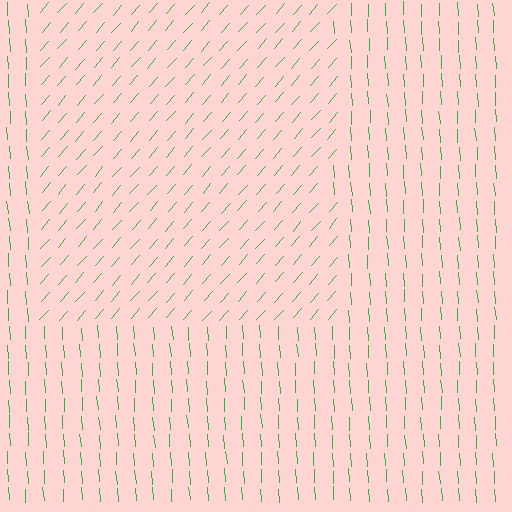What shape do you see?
I see a rectangle.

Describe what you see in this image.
The image is filled with small green line segments. A rectangle region in the image has lines oriented differently from the surrounding lines, creating a visible texture boundary.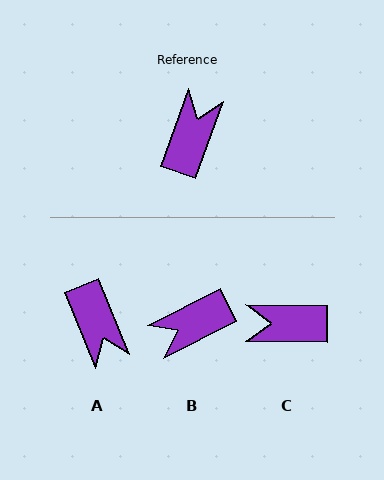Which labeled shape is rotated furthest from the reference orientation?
A, about 138 degrees away.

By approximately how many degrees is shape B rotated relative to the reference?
Approximately 136 degrees counter-clockwise.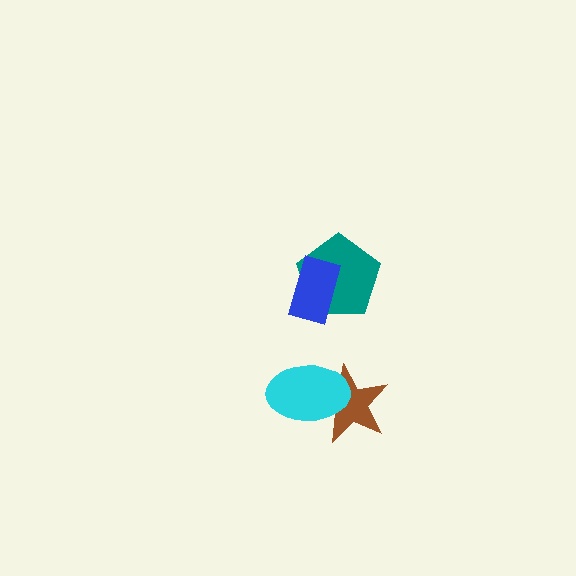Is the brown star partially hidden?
Yes, it is partially covered by another shape.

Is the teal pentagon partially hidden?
Yes, it is partially covered by another shape.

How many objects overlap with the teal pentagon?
1 object overlaps with the teal pentagon.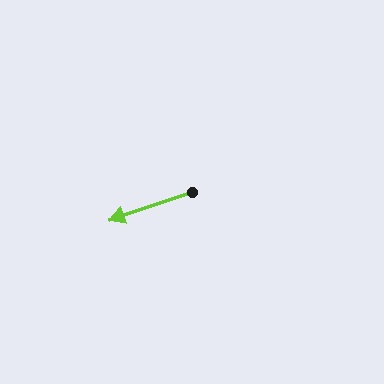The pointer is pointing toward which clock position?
Roughly 8 o'clock.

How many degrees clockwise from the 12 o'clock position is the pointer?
Approximately 251 degrees.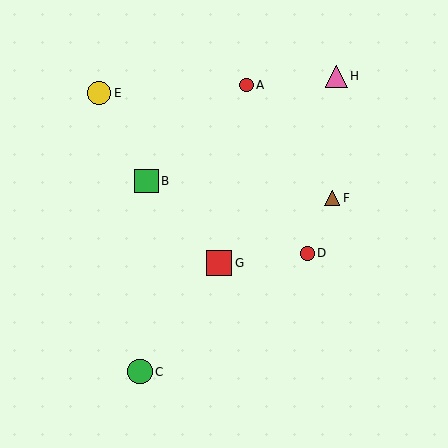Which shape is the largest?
The red square (labeled G) is the largest.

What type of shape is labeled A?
Shape A is a red circle.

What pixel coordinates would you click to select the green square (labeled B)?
Click at (146, 181) to select the green square B.